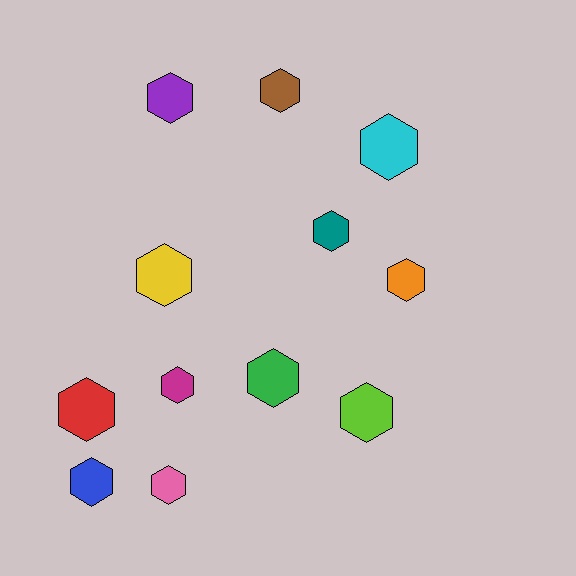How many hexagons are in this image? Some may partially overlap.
There are 12 hexagons.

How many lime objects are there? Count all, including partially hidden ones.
There is 1 lime object.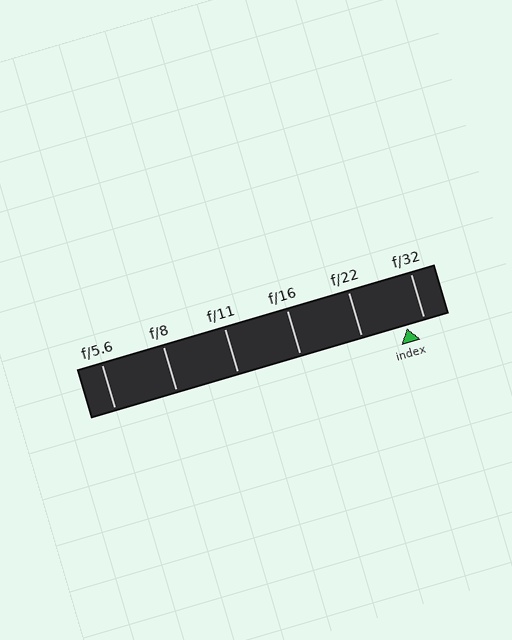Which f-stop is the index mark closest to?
The index mark is closest to f/32.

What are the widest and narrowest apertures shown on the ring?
The widest aperture shown is f/5.6 and the narrowest is f/32.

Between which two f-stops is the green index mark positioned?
The index mark is between f/22 and f/32.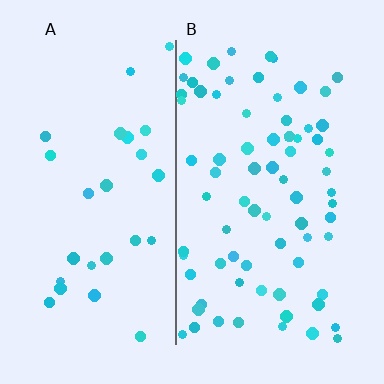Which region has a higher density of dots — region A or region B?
B (the right).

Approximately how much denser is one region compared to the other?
Approximately 2.7× — region B over region A.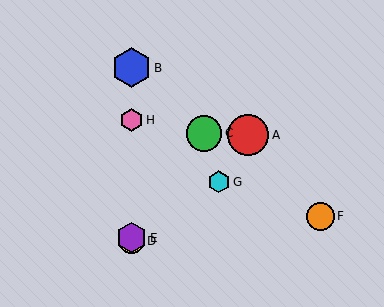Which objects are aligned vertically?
Objects B, D, E, H are aligned vertically.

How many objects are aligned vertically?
4 objects (B, D, E, H) are aligned vertically.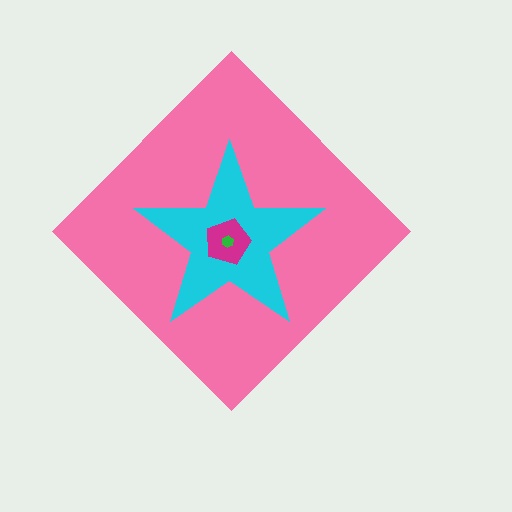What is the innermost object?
The green hexagon.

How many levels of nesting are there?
4.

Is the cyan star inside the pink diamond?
Yes.